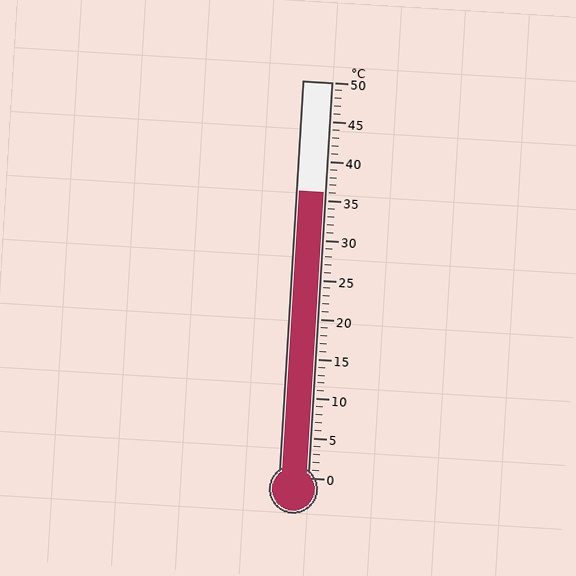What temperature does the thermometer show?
The thermometer shows approximately 36°C.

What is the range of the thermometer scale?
The thermometer scale ranges from 0°C to 50°C.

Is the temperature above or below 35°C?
The temperature is above 35°C.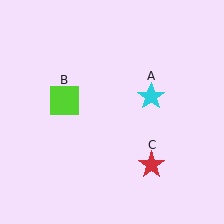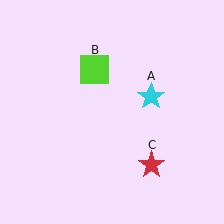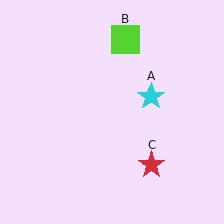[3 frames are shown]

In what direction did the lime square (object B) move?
The lime square (object B) moved up and to the right.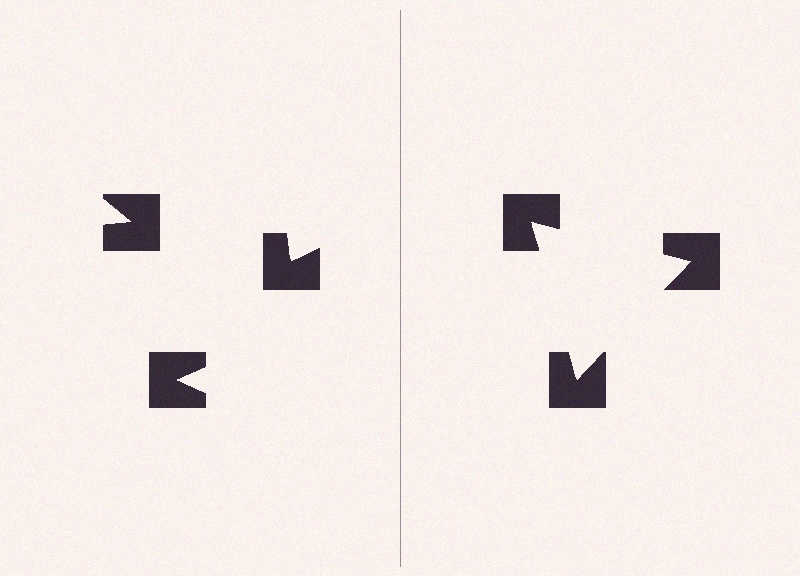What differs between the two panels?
The notched squares are positioned identically on both sides; only the wedge orientations differ. On the right they align to a triangle; on the left they are misaligned.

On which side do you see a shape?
An illusory triangle appears on the right side. On the left side the wedge cuts are rotated, so no coherent shape forms.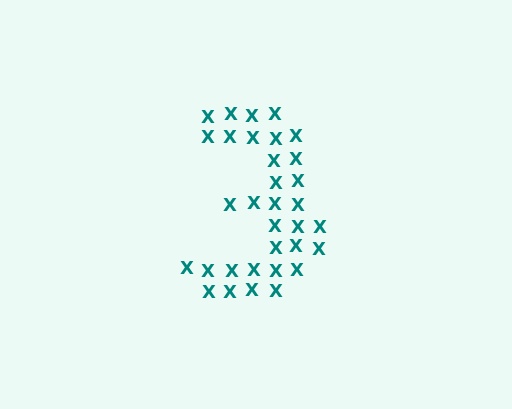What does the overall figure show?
The overall figure shows the digit 3.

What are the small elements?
The small elements are letter X's.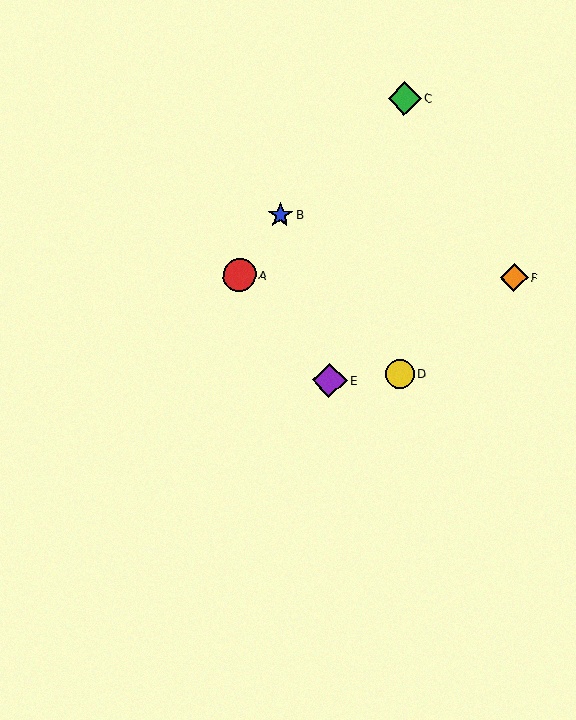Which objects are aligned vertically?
Objects C, D are aligned vertically.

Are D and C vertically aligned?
Yes, both are at x≈400.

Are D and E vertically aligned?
No, D is at x≈400 and E is at x≈330.